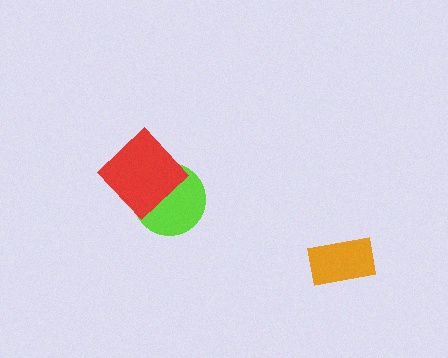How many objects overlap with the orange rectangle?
0 objects overlap with the orange rectangle.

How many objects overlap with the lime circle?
1 object overlaps with the lime circle.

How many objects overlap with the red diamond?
1 object overlaps with the red diamond.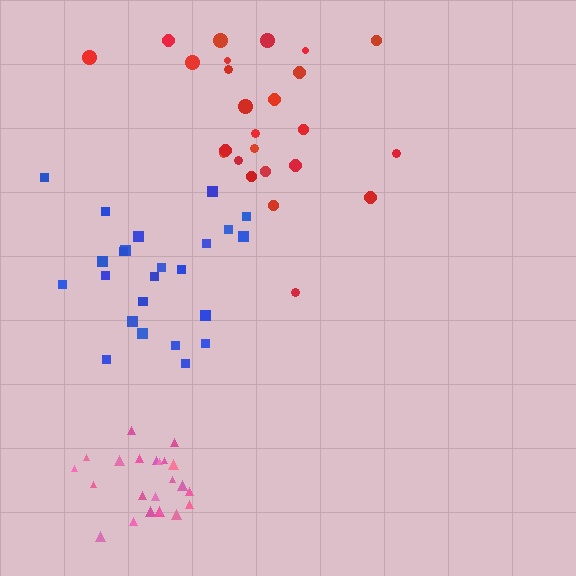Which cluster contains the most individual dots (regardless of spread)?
Blue (25).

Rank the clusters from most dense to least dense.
pink, blue, red.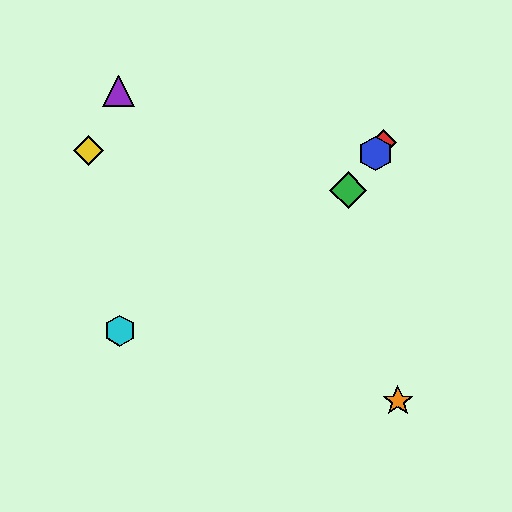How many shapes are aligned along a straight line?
3 shapes (the red diamond, the blue hexagon, the green diamond) are aligned along a straight line.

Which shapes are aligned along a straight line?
The red diamond, the blue hexagon, the green diamond are aligned along a straight line.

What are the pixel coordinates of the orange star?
The orange star is at (398, 401).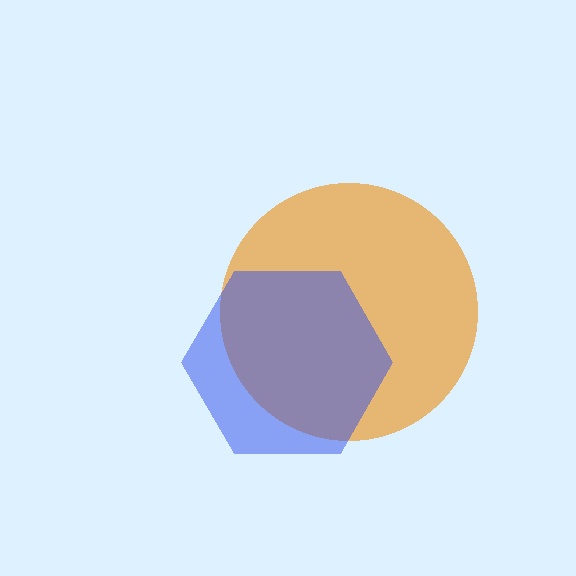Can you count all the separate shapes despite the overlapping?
Yes, there are 2 separate shapes.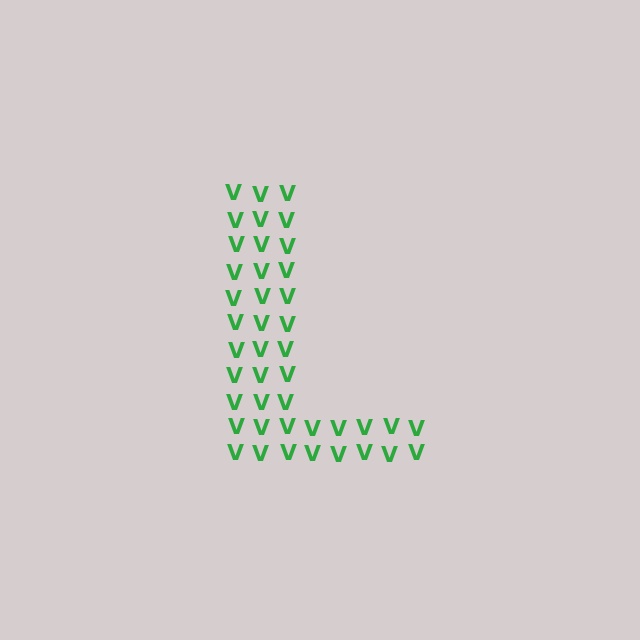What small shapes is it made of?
It is made of small letter V's.